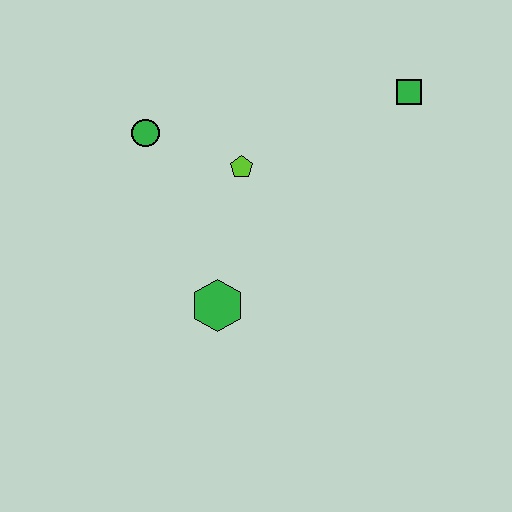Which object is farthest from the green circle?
The green square is farthest from the green circle.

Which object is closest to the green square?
The lime pentagon is closest to the green square.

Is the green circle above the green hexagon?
Yes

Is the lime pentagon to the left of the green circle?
No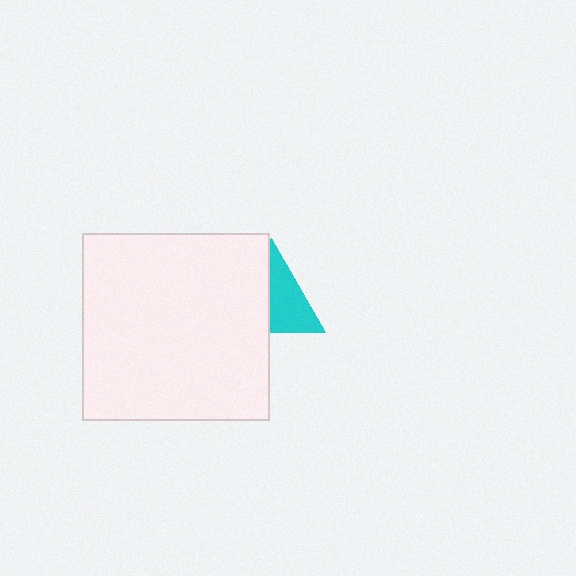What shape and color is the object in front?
The object in front is a white square.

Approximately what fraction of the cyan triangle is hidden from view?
Roughly 47% of the cyan triangle is hidden behind the white square.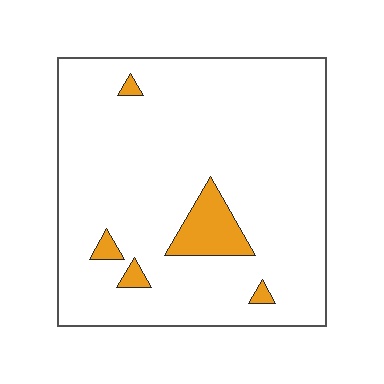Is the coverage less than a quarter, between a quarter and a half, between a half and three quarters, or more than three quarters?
Less than a quarter.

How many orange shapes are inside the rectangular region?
5.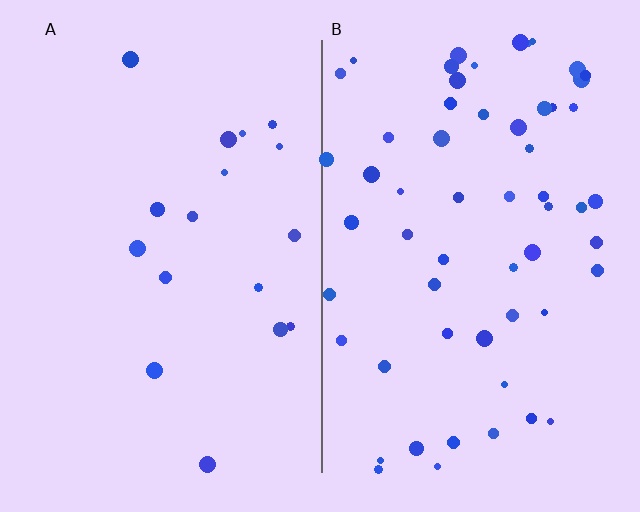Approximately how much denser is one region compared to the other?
Approximately 3.4× — region B over region A.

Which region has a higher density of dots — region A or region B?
B (the right).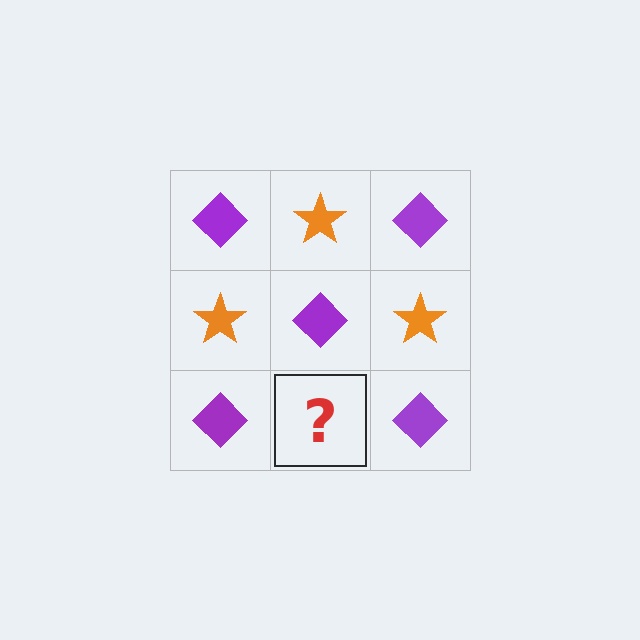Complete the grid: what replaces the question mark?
The question mark should be replaced with an orange star.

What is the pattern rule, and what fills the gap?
The rule is that it alternates purple diamond and orange star in a checkerboard pattern. The gap should be filled with an orange star.